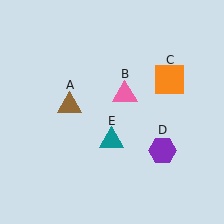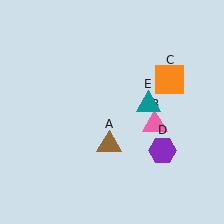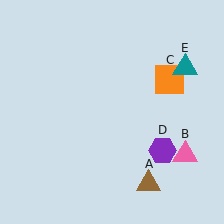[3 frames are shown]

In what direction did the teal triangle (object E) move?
The teal triangle (object E) moved up and to the right.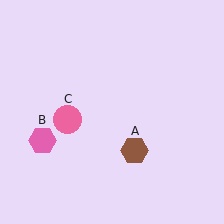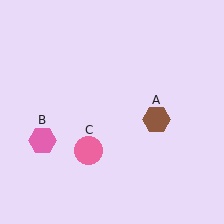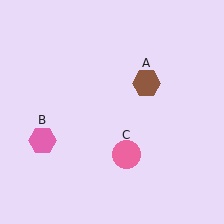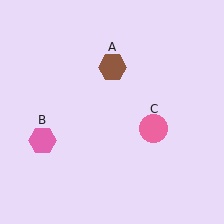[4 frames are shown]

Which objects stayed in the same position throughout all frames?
Pink hexagon (object B) remained stationary.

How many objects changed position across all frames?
2 objects changed position: brown hexagon (object A), pink circle (object C).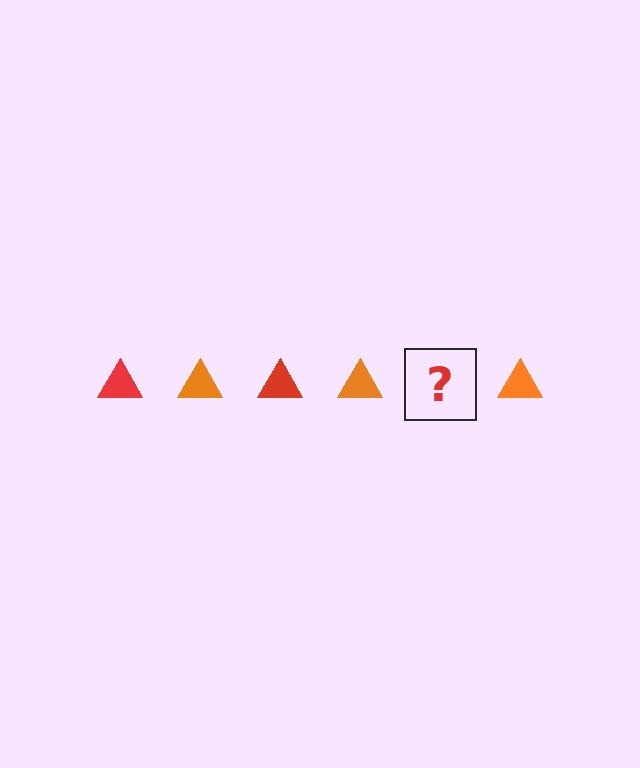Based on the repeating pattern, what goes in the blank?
The blank should be a red triangle.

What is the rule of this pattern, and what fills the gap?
The rule is that the pattern cycles through red, orange triangles. The gap should be filled with a red triangle.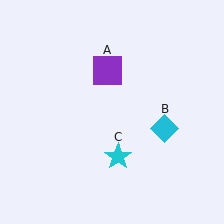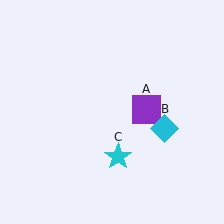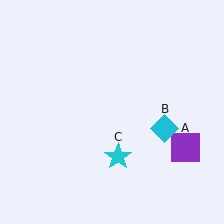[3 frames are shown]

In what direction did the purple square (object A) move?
The purple square (object A) moved down and to the right.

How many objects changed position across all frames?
1 object changed position: purple square (object A).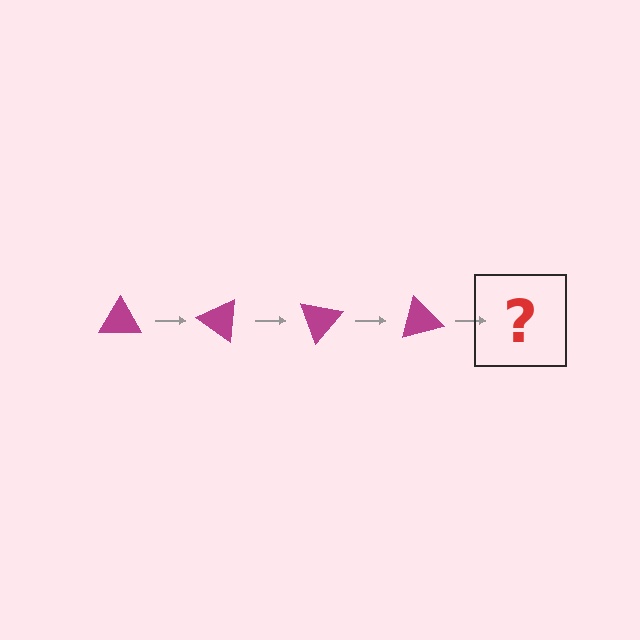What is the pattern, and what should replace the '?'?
The pattern is that the triangle rotates 35 degrees each step. The '?' should be a magenta triangle rotated 140 degrees.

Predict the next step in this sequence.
The next step is a magenta triangle rotated 140 degrees.